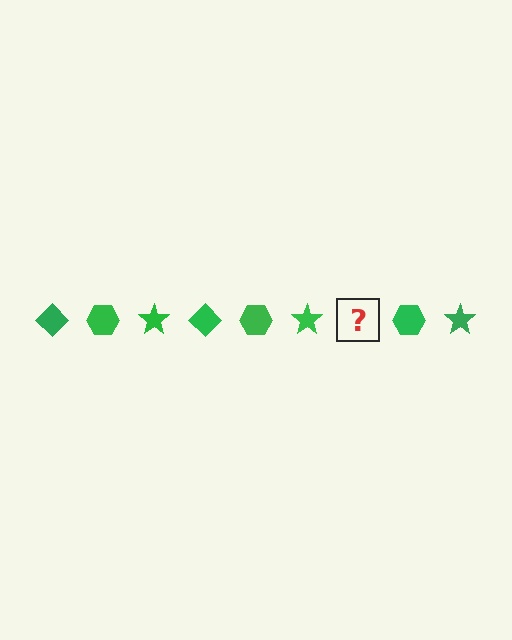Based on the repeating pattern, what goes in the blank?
The blank should be a green diamond.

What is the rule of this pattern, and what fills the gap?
The rule is that the pattern cycles through diamond, hexagon, star shapes in green. The gap should be filled with a green diamond.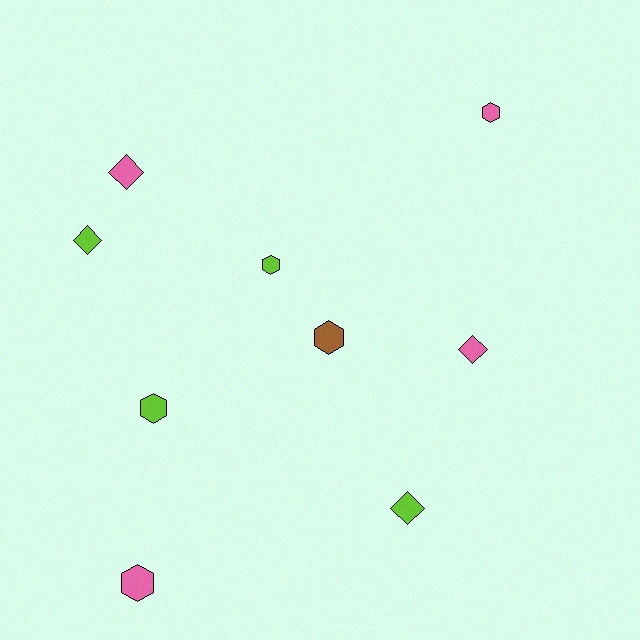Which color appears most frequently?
Pink, with 4 objects.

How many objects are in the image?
There are 9 objects.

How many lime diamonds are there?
There are 2 lime diamonds.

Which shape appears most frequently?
Hexagon, with 5 objects.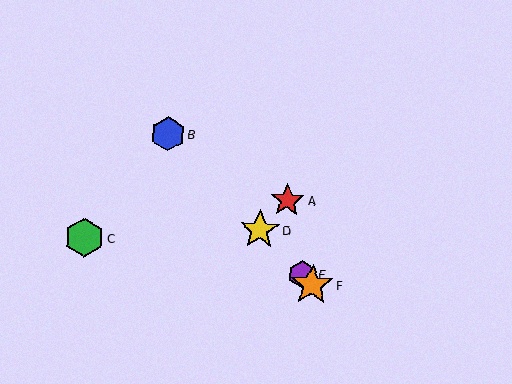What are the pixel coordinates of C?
Object C is at (84, 238).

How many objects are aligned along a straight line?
4 objects (B, D, E, F) are aligned along a straight line.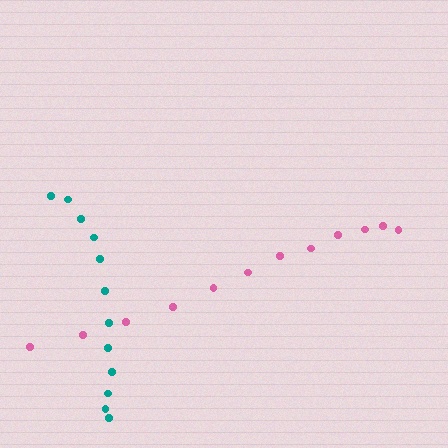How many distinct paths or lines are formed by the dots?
There are 2 distinct paths.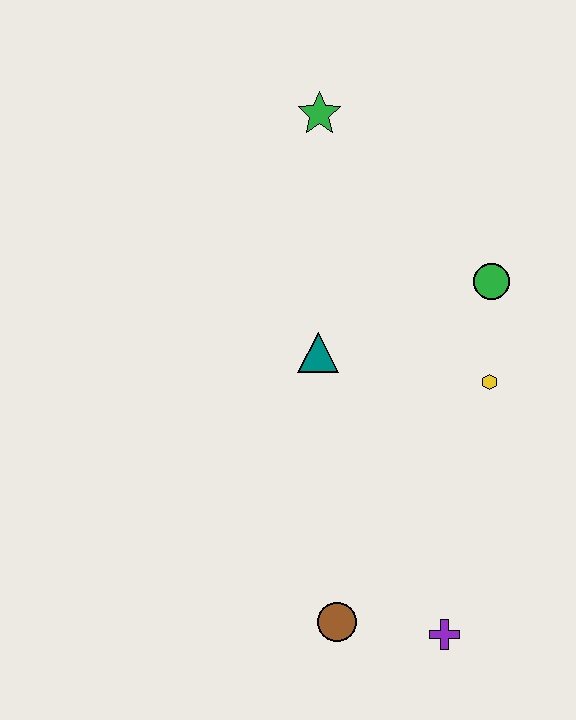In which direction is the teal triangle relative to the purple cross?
The teal triangle is above the purple cross.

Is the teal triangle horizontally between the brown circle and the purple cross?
No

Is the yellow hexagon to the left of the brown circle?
No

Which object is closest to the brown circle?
The purple cross is closest to the brown circle.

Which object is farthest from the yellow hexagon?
The green star is farthest from the yellow hexagon.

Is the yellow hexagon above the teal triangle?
No